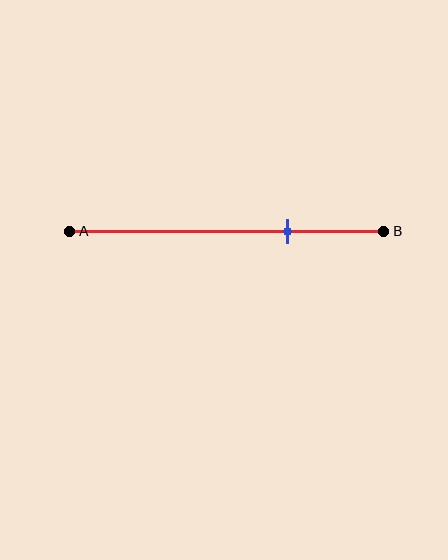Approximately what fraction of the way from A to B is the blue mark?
The blue mark is approximately 70% of the way from A to B.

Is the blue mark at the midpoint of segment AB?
No, the mark is at about 70% from A, not at the 50% midpoint.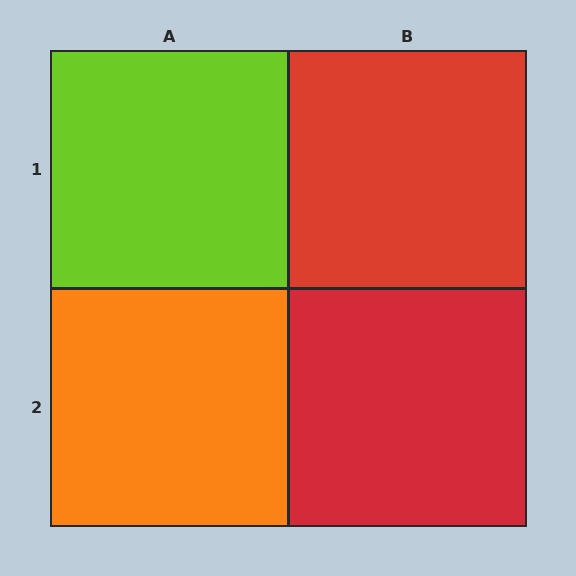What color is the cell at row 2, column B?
Red.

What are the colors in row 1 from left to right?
Lime, red.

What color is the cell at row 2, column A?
Orange.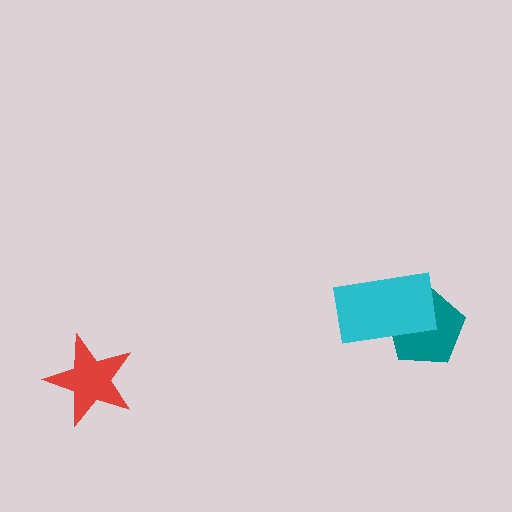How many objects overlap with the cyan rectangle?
1 object overlaps with the cyan rectangle.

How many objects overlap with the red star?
0 objects overlap with the red star.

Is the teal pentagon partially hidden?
Yes, it is partially covered by another shape.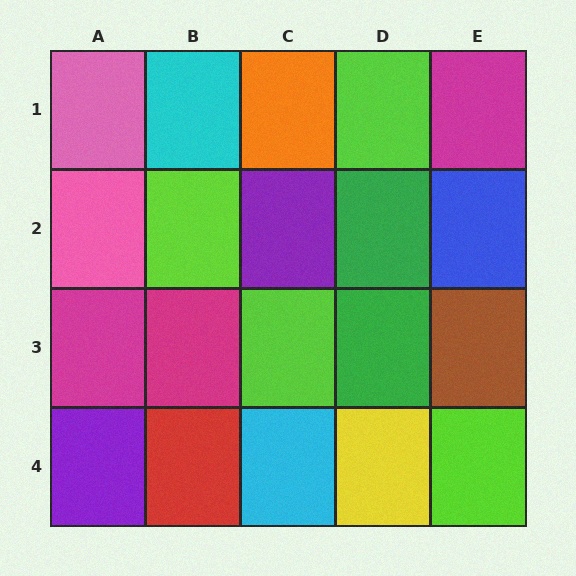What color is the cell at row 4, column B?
Red.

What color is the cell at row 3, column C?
Lime.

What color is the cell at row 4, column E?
Lime.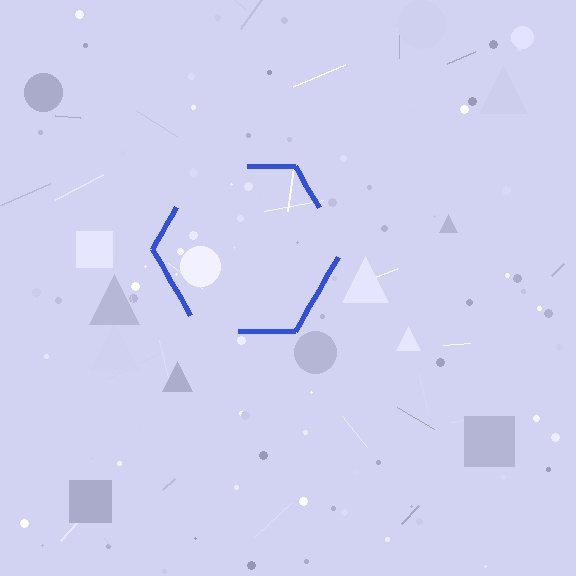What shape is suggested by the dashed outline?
The dashed outline suggests a hexagon.